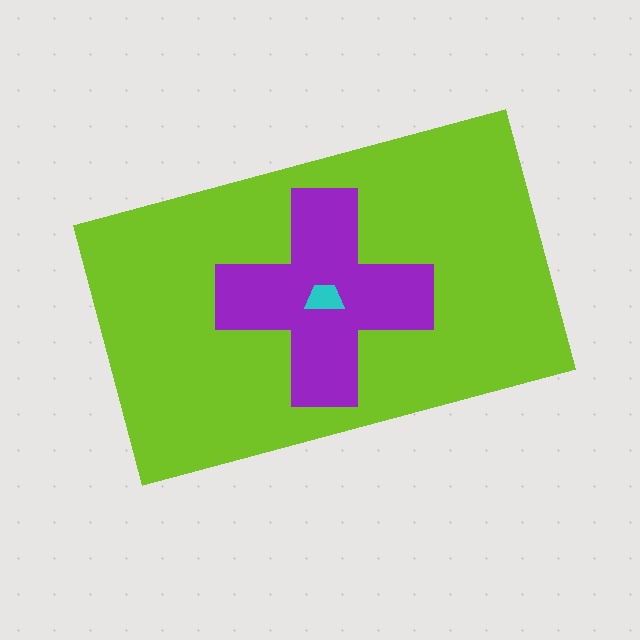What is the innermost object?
The cyan trapezoid.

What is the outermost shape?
The lime rectangle.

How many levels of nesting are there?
3.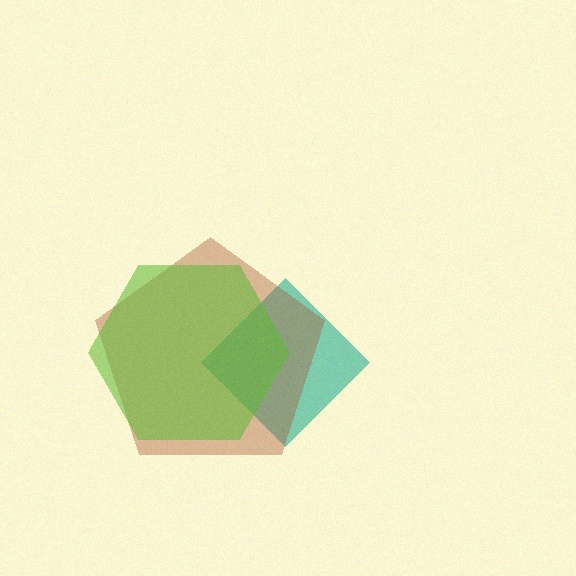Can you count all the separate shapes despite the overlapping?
Yes, there are 3 separate shapes.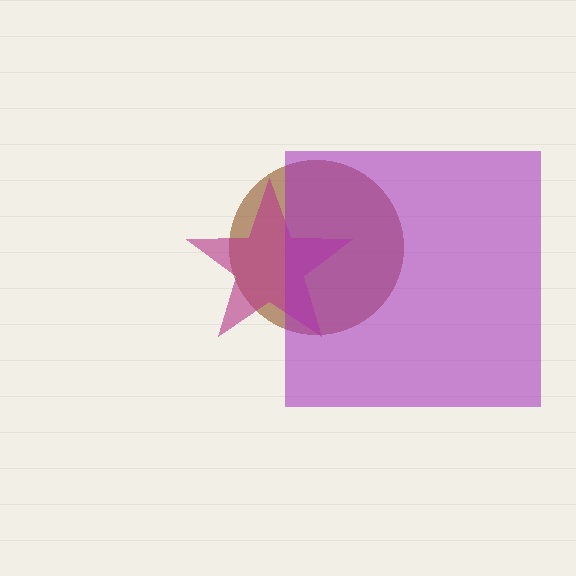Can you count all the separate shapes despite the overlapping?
Yes, there are 3 separate shapes.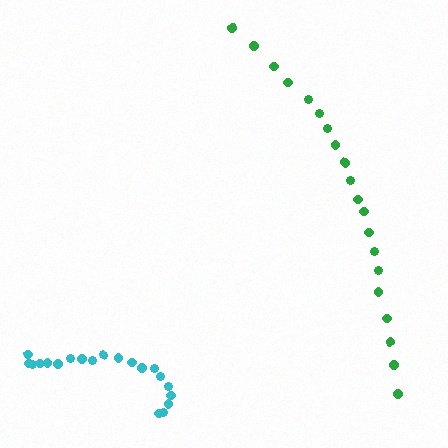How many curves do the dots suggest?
There are 2 distinct paths.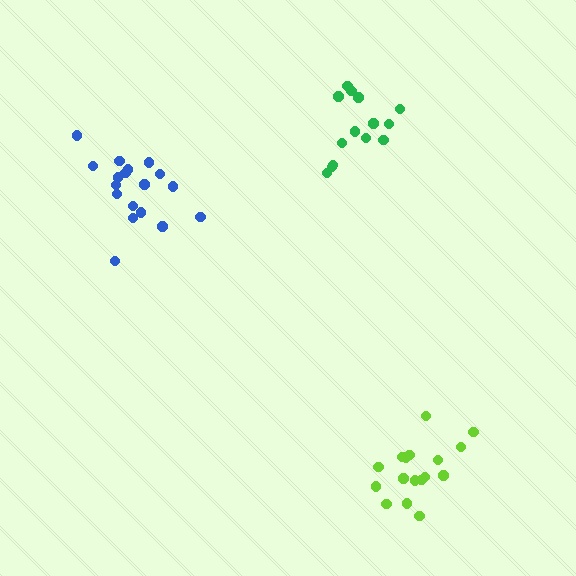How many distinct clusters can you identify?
There are 3 distinct clusters.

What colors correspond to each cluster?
The clusters are colored: lime, green, blue.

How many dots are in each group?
Group 1: 17 dots, Group 2: 14 dots, Group 3: 18 dots (49 total).